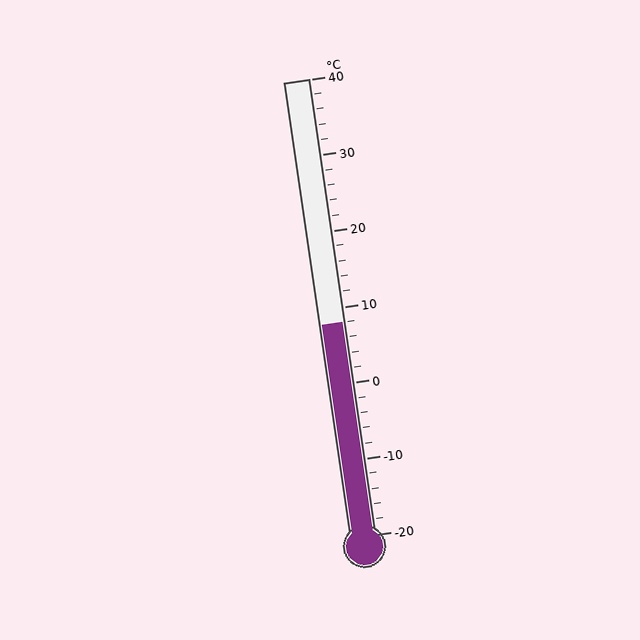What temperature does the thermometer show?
The thermometer shows approximately 8°C.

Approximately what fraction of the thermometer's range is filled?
The thermometer is filled to approximately 45% of its range.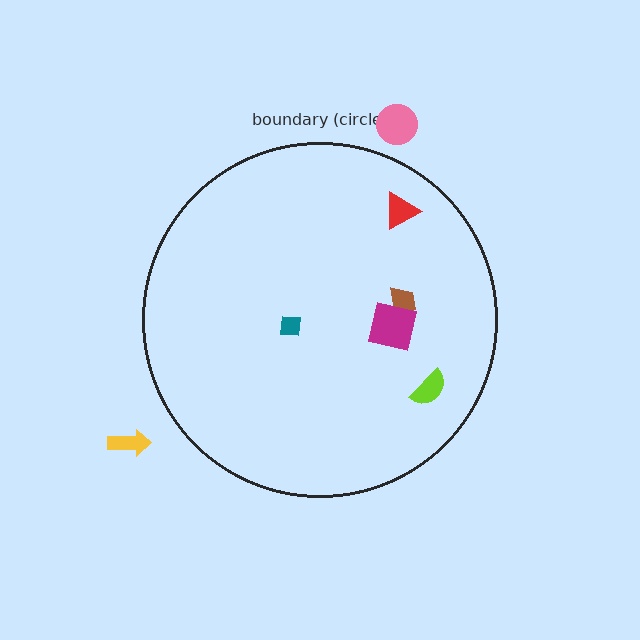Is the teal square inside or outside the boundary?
Inside.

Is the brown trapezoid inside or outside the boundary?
Inside.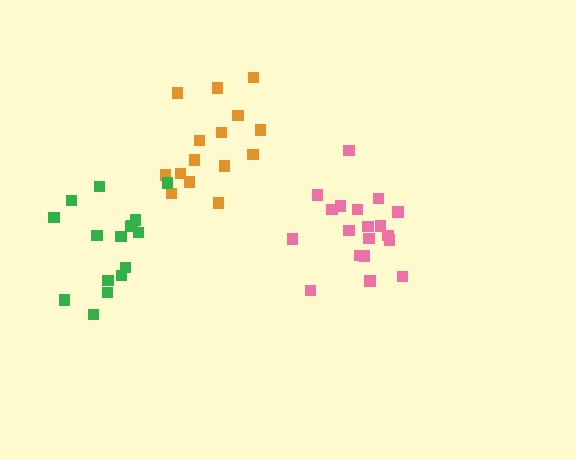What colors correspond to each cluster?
The clusters are colored: pink, orange, green.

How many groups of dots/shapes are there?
There are 3 groups.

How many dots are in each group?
Group 1: 19 dots, Group 2: 15 dots, Group 3: 16 dots (50 total).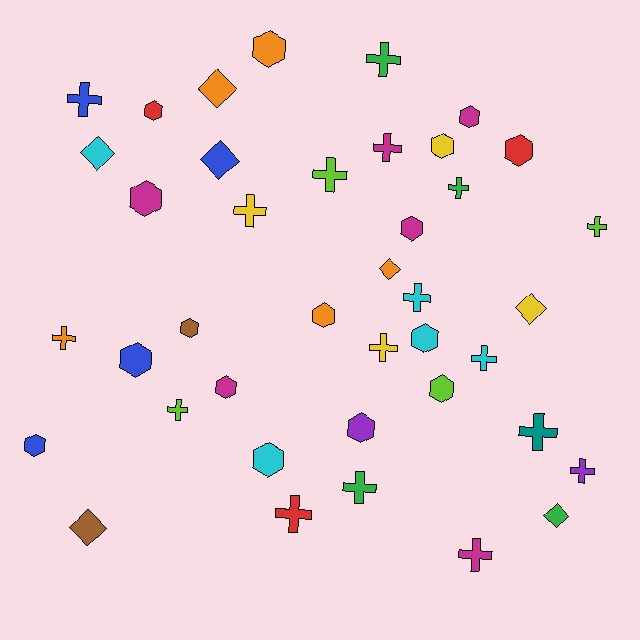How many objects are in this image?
There are 40 objects.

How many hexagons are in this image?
There are 16 hexagons.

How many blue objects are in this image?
There are 4 blue objects.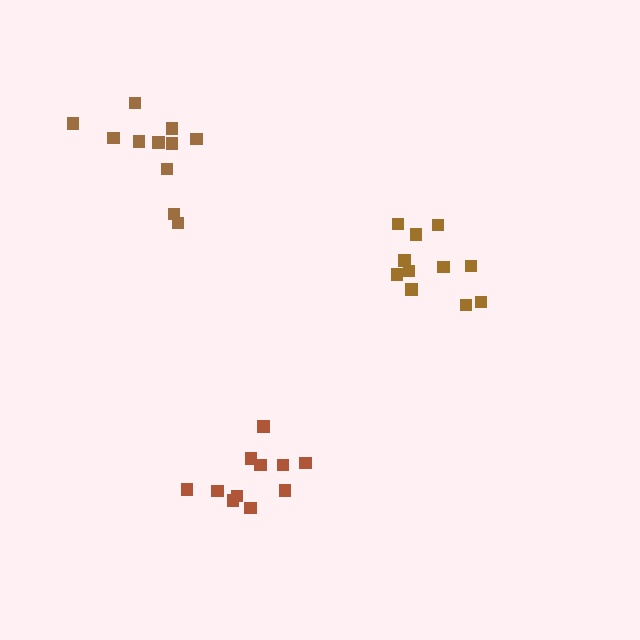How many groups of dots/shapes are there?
There are 3 groups.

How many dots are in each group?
Group 1: 11 dots, Group 2: 11 dots, Group 3: 11 dots (33 total).